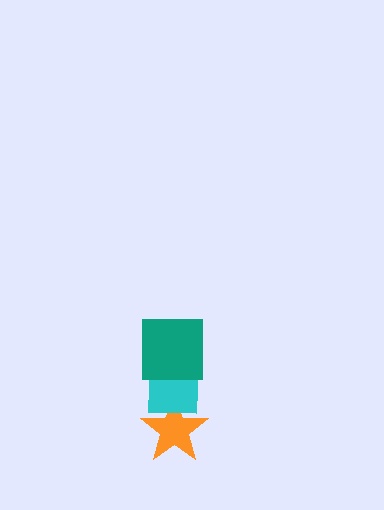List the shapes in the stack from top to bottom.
From top to bottom: the teal square, the cyan square, the orange star.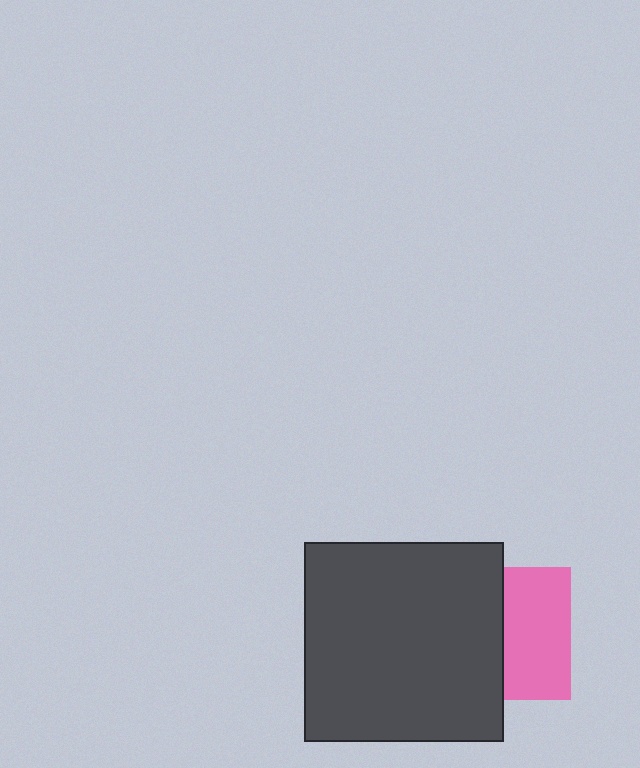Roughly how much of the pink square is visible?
About half of it is visible (roughly 51%).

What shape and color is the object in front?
The object in front is a dark gray square.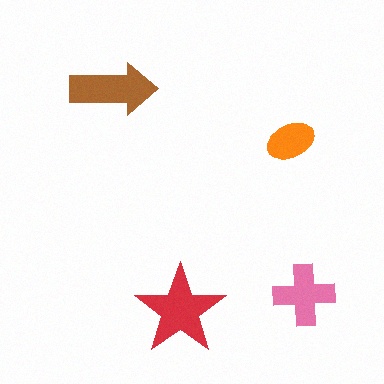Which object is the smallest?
The orange ellipse.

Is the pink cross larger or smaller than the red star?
Smaller.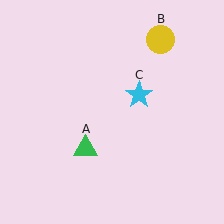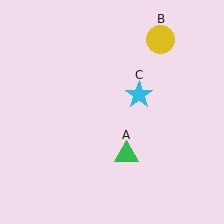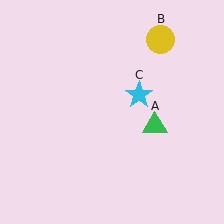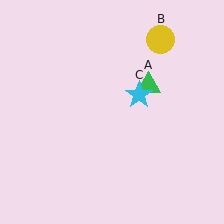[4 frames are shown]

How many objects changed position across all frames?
1 object changed position: green triangle (object A).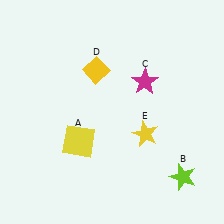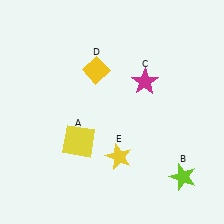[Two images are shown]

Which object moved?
The yellow star (E) moved left.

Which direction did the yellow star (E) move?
The yellow star (E) moved left.